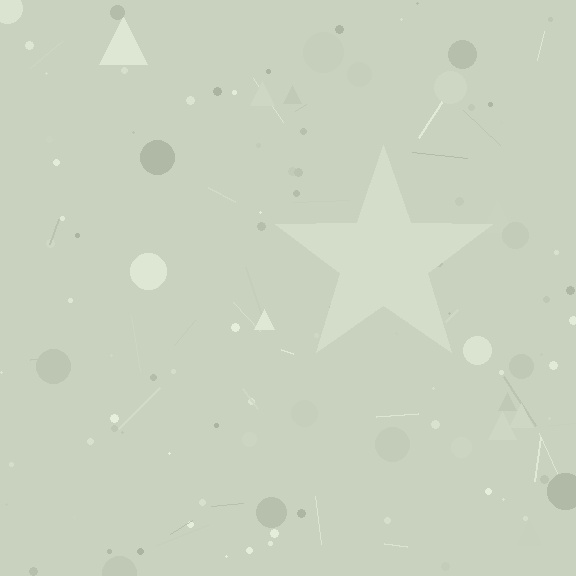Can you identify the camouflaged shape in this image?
The camouflaged shape is a star.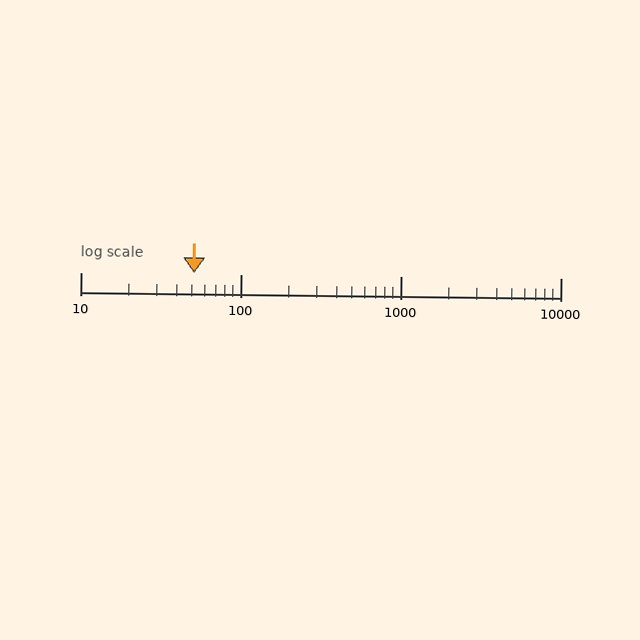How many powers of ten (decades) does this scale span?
The scale spans 3 decades, from 10 to 10000.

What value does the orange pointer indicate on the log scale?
The pointer indicates approximately 51.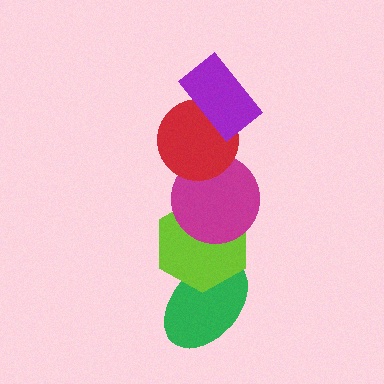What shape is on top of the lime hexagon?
The magenta circle is on top of the lime hexagon.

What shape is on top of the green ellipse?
The lime hexagon is on top of the green ellipse.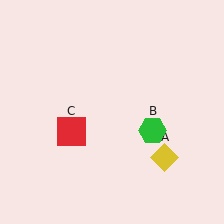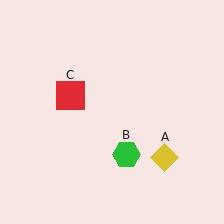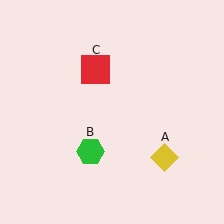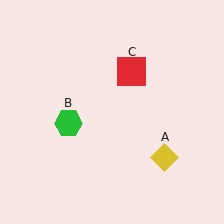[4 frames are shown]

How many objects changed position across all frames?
2 objects changed position: green hexagon (object B), red square (object C).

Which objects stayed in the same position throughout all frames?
Yellow diamond (object A) remained stationary.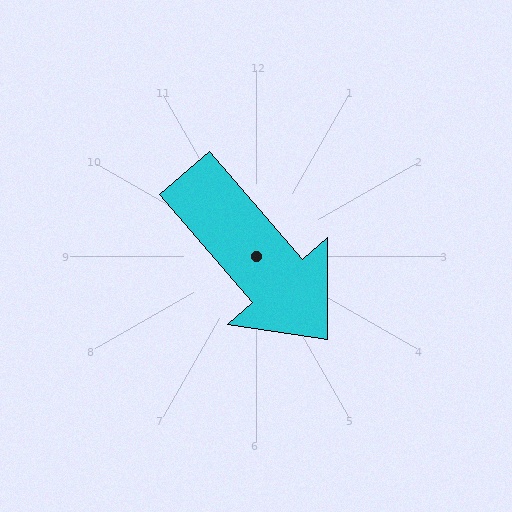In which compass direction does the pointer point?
Southeast.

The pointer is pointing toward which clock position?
Roughly 5 o'clock.